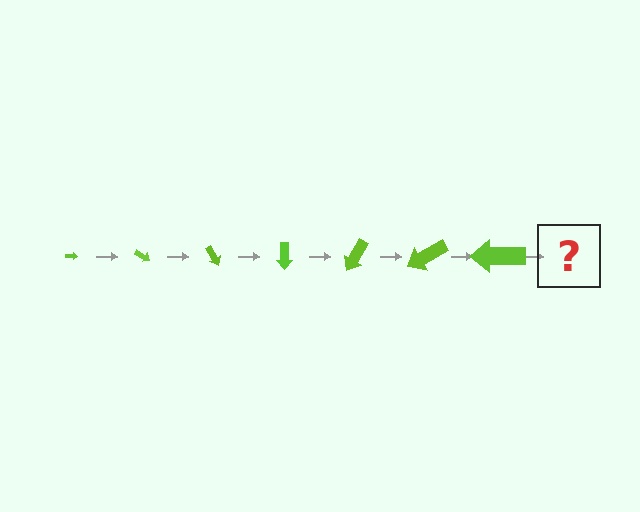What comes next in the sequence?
The next element should be an arrow, larger than the previous one and rotated 210 degrees from the start.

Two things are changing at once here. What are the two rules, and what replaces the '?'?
The two rules are that the arrow grows larger each step and it rotates 30 degrees each step. The '?' should be an arrow, larger than the previous one and rotated 210 degrees from the start.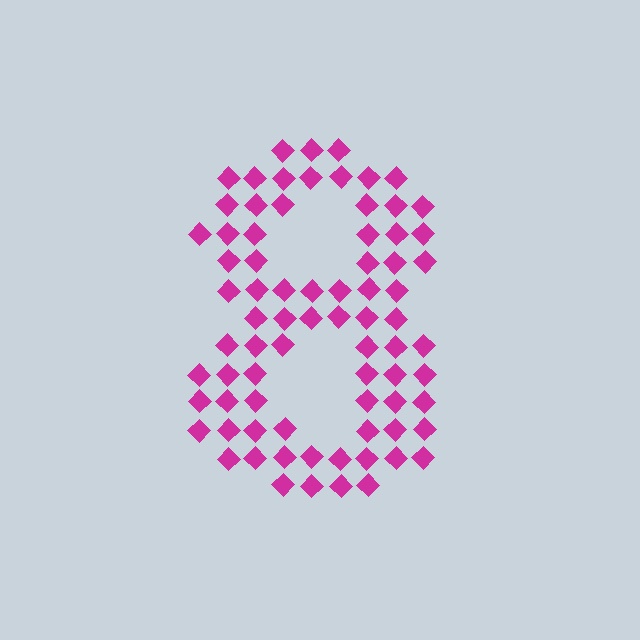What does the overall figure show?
The overall figure shows the digit 8.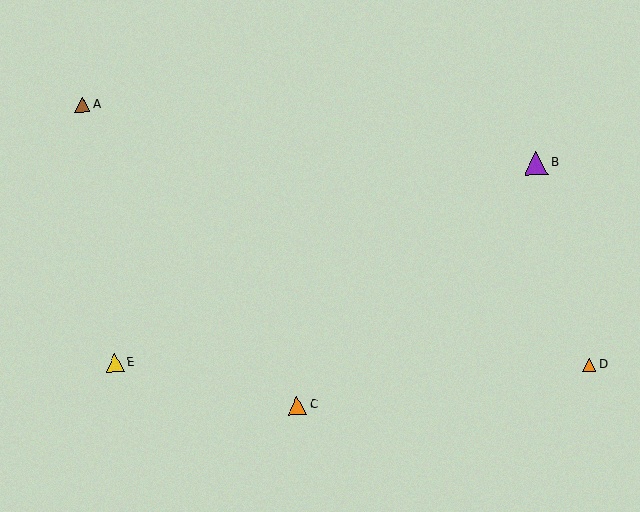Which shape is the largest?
The purple triangle (labeled B) is the largest.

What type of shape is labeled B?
Shape B is a purple triangle.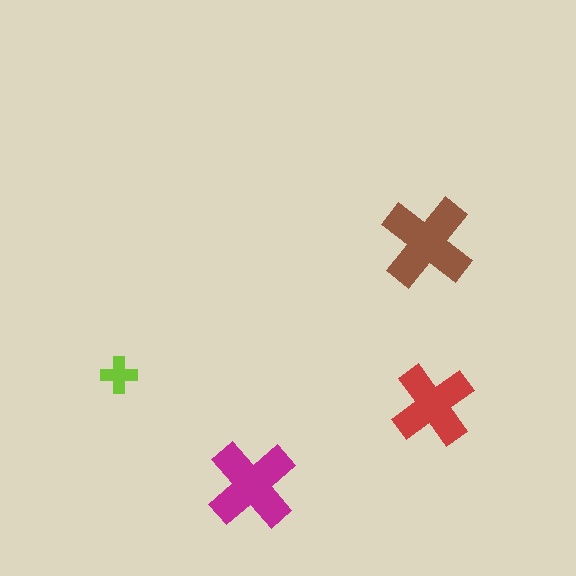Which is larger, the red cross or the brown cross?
The brown one.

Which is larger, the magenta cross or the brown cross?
The brown one.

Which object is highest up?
The brown cross is topmost.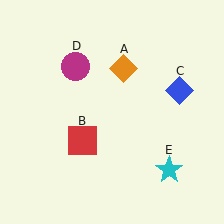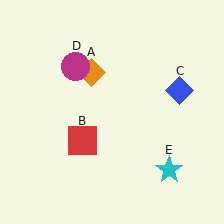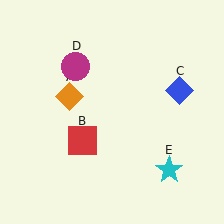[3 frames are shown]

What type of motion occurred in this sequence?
The orange diamond (object A) rotated counterclockwise around the center of the scene.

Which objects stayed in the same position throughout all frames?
Red square (object B) and blue diamond (object C) and magenta circle (object D) and cyan star (object E) remained stationary.